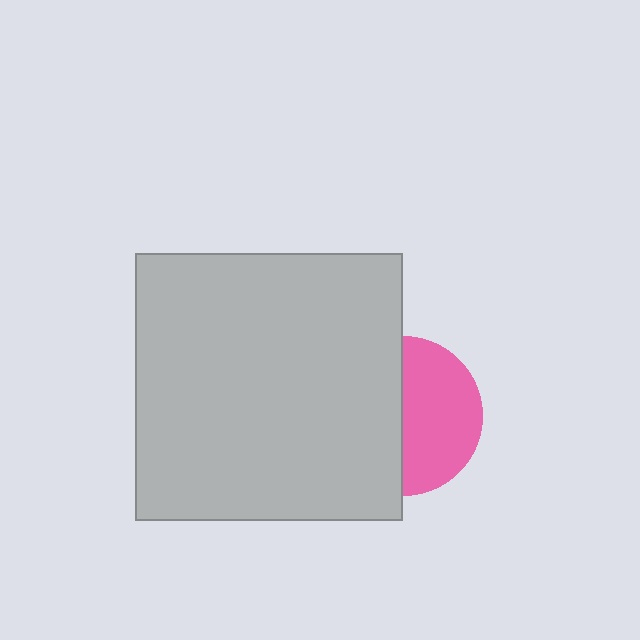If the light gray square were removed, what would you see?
You would see the complete pink circle.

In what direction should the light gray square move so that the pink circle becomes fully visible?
The light gray square should move left. That is the shortest direction to clear the overlap and leave the pink circle fully visible.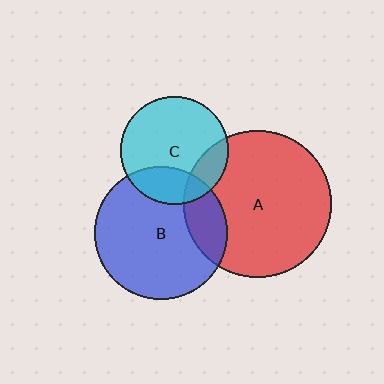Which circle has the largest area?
Circle A (red).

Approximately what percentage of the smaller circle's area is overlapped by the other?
Approximately 25%.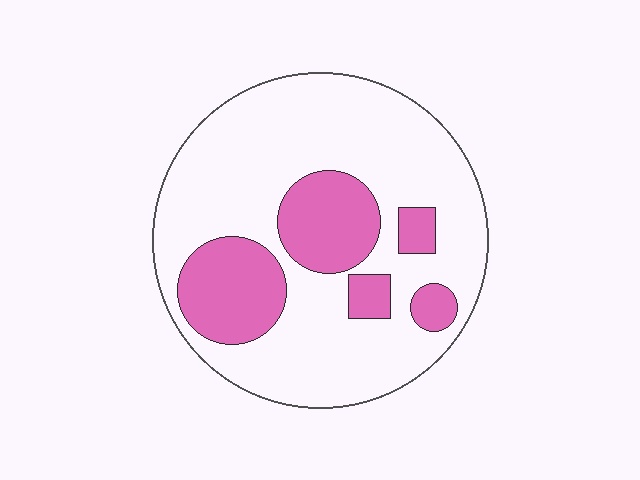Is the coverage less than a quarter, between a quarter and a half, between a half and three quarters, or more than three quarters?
Between a quarter and a half.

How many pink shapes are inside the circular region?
5.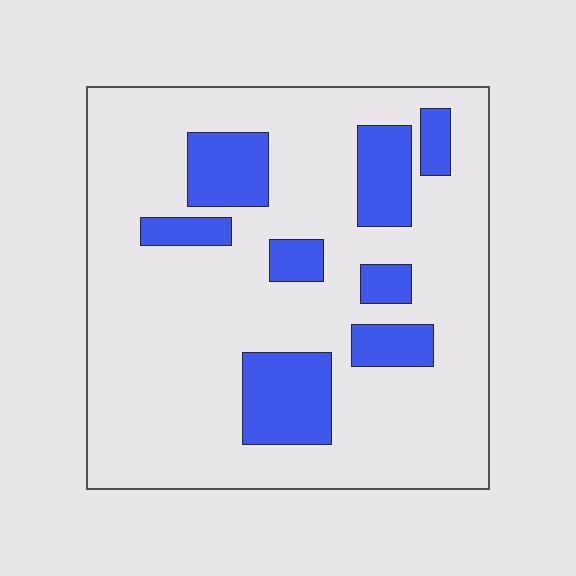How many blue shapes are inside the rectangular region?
8.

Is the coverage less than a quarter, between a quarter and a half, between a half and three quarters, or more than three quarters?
Less than a quarter.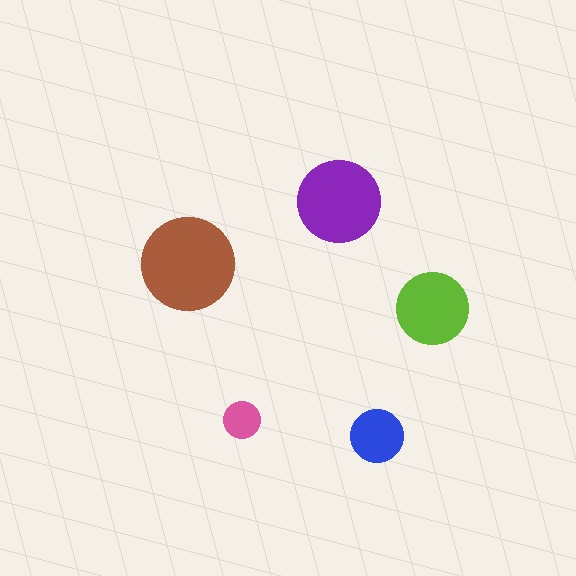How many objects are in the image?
There are 5 objects in the image.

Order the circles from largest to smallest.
the brown one, the purple one, the lime one, the blue one, the pink one.